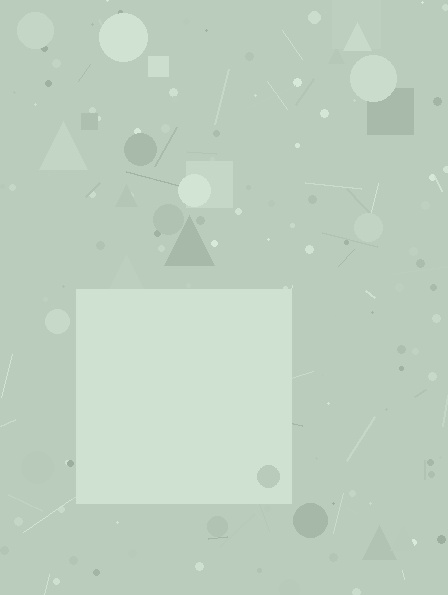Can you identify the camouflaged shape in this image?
The camouflaged shape is a square.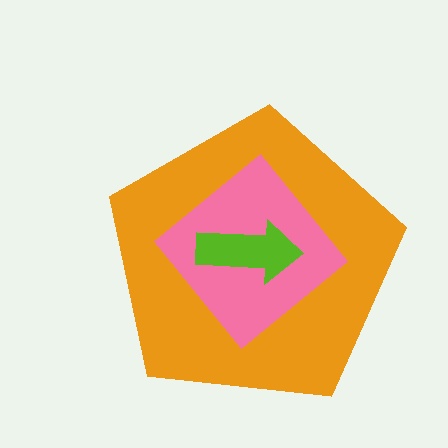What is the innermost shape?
The lime arrow.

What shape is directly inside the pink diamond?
The lime arrow.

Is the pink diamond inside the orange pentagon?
Yes.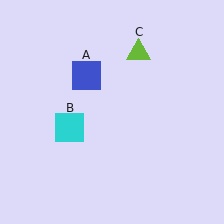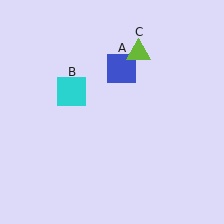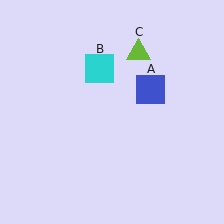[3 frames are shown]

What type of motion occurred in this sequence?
The blue square (object A), cyan square (object B) rotated clockwise around the center of the scene.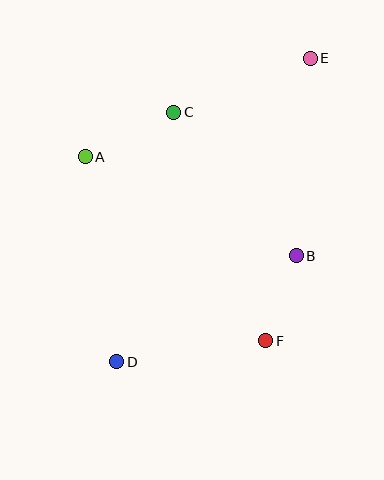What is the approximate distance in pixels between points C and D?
The distance between C and D is approximately 256 pixels.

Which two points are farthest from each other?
Points D and E are farthest from each other.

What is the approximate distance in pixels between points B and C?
The distance between B and C is approximately 189 pixels.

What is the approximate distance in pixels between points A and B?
The distance between A and B is approximately 233 pixels.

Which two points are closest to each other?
Points B and F are closest to each other.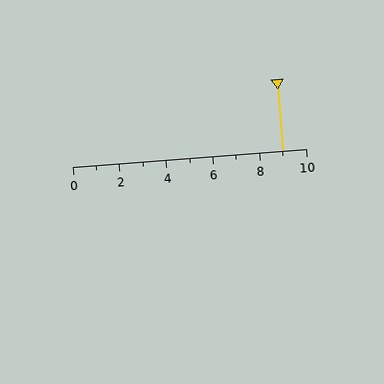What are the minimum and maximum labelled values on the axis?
The axis runs from 0 to 10.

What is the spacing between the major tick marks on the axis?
The major ticks are spaced 2 apart.